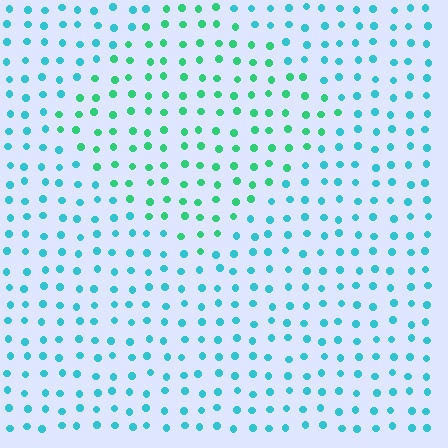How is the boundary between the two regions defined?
The boundary is defined purely by a slight shift in hue (about 37 degrees). Spacing, size, and orientation are identical on both sides.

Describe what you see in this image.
The image is filled with small cyan elements in a uniform arrangement. A diamond-shaped region is visible where the elements are tinted to a slightly different hue, forming a subtle color boundary.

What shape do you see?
I see a diamond.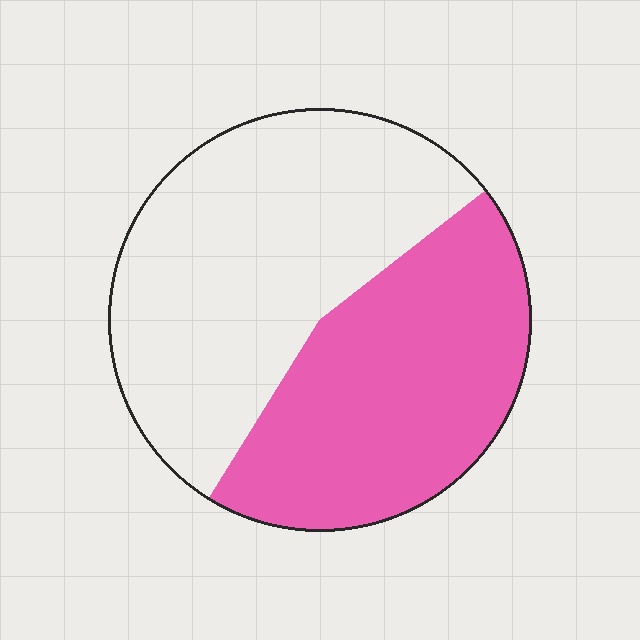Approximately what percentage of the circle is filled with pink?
Approximately 45%.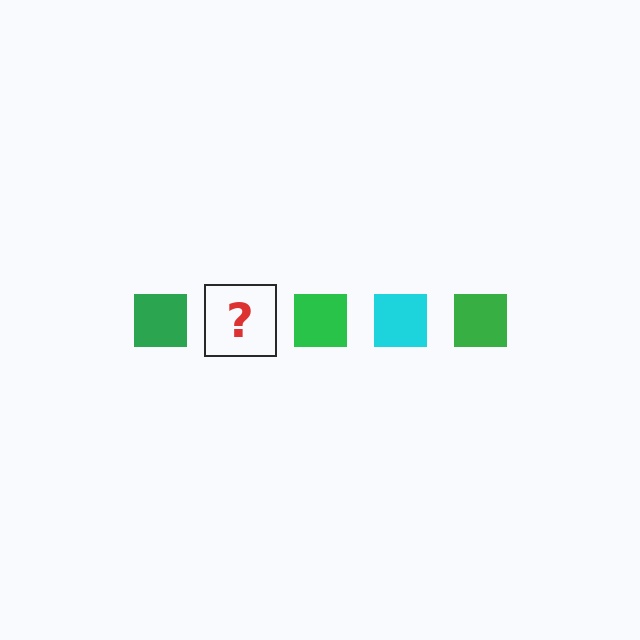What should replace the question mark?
The question mark should be replaced with a cyan square.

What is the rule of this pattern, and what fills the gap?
The rule is that the pattern cycles through green, cyan squares. The gap should be filled with a cyan square.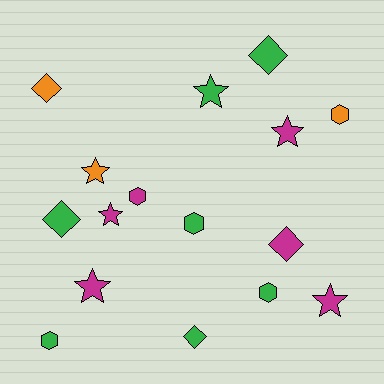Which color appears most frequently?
Green, with 7 objects.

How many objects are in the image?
There are 16 objects.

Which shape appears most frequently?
Star, with 6 objects.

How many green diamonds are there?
There are 3 green diamonds.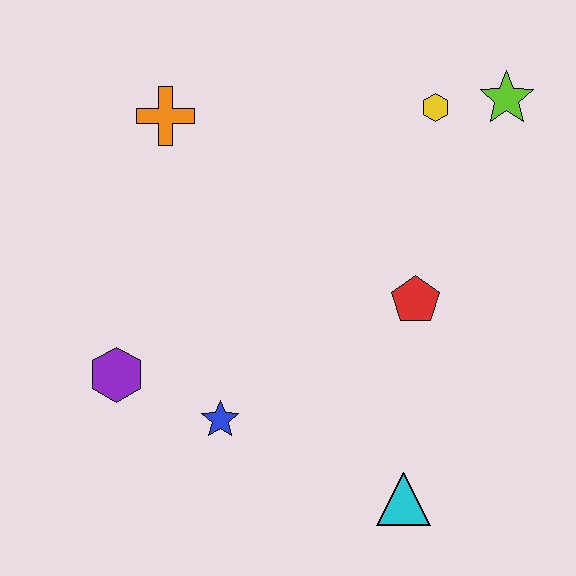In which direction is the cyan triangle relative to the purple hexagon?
The cyan triangle is to the right of the purple hexagon.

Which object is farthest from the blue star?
The lime star is farthest from the blue star.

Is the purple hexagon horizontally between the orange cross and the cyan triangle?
No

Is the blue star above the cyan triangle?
Yes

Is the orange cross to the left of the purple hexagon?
No